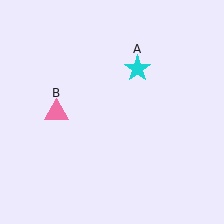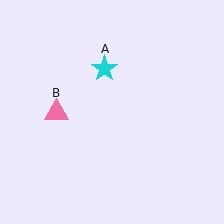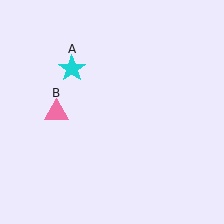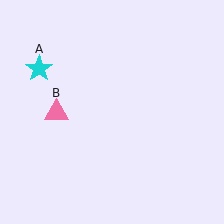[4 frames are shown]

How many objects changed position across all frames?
1 object changed position: cyan star (object A).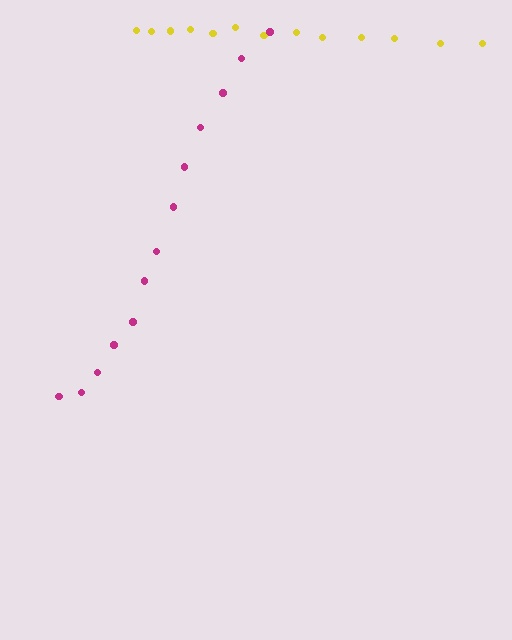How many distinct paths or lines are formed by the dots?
There are 2 distinct paths.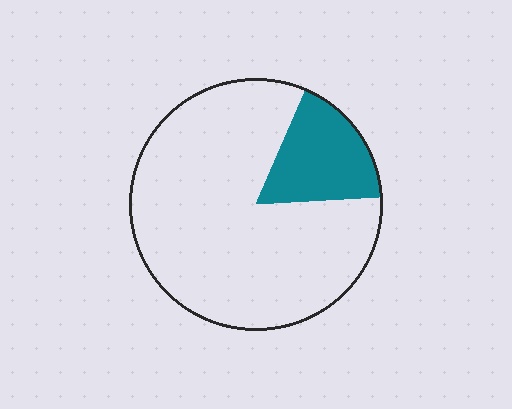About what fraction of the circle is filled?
About one sixth (1/6).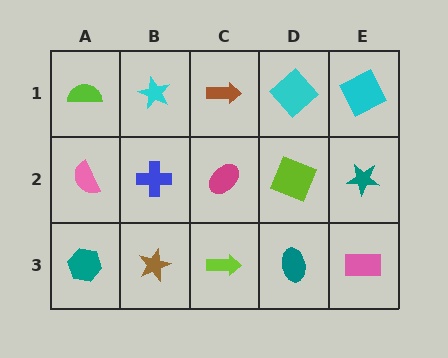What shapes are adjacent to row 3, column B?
A blue cross (row 2, column B), a teal hexagon (row 3, column A), a lime arrow (row 3, column C).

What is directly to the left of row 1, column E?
A cyan diamond.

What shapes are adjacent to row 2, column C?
A brown arrow (row 1, column C), a lime arrow (row 3, column C), a blue cross (row 2, column B), a lime square (row 2, column D).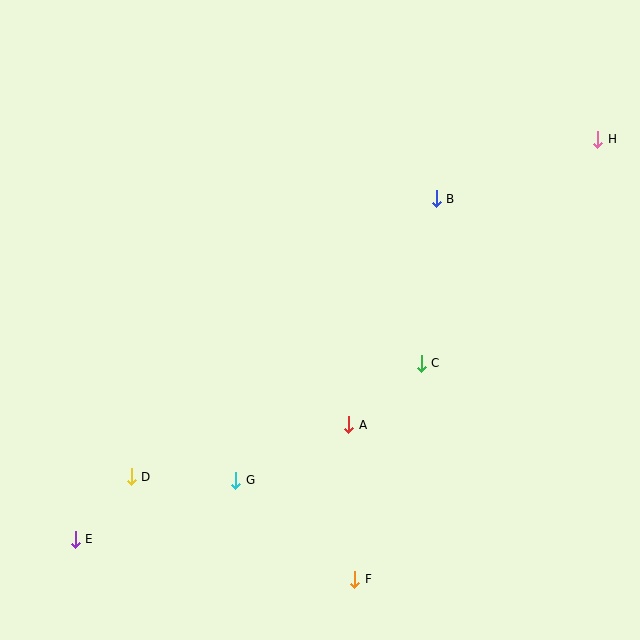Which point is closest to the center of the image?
Point A at (349, 425) is closest to the center.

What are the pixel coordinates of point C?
Point C is at (421, 363).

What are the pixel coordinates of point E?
Point E is at (75, 539).